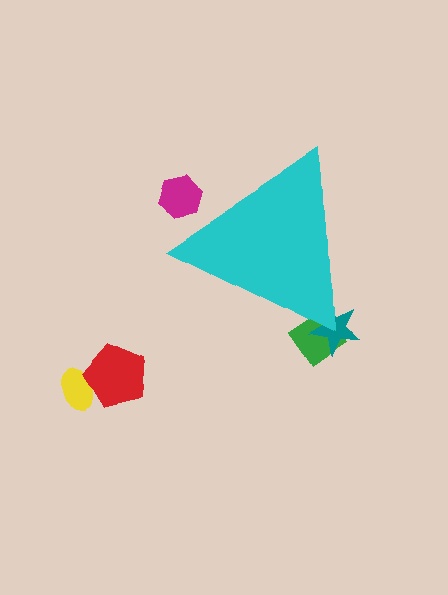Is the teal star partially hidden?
Yes, the teal star is partially hidden behind the cyan triangle.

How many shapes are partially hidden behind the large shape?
3 shapes are partially hidden.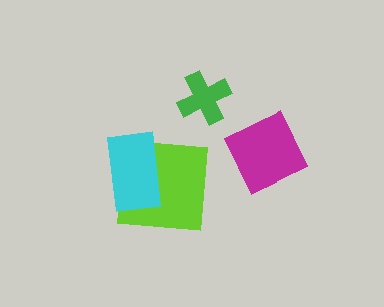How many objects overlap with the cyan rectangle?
1 object overlaps with the cyan rectangle.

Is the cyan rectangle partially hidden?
No, no other shape covers it.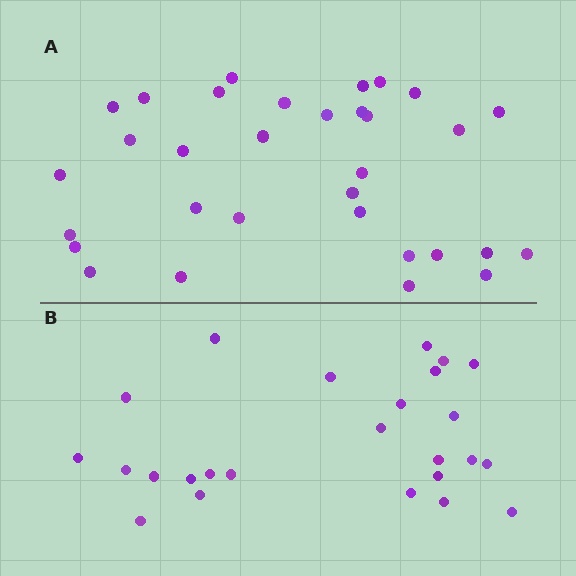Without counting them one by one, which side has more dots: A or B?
Region A (the top region) has more dots.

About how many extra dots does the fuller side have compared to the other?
Region A has roughly 8 or so more dots than region B.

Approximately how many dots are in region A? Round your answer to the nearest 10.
About 30 dots. (The exact count is 32, which rounds to 30.)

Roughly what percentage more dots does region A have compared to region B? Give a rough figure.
About 30% more.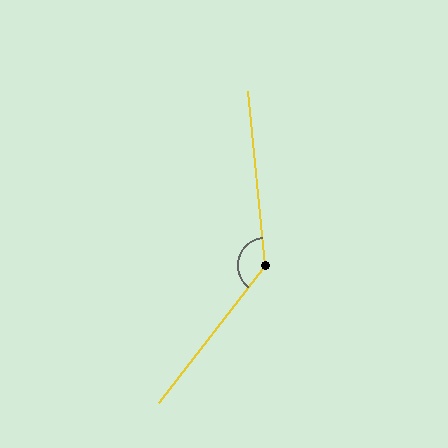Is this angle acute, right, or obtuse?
It is obtuse.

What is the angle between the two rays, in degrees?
Approximately 137 degrees.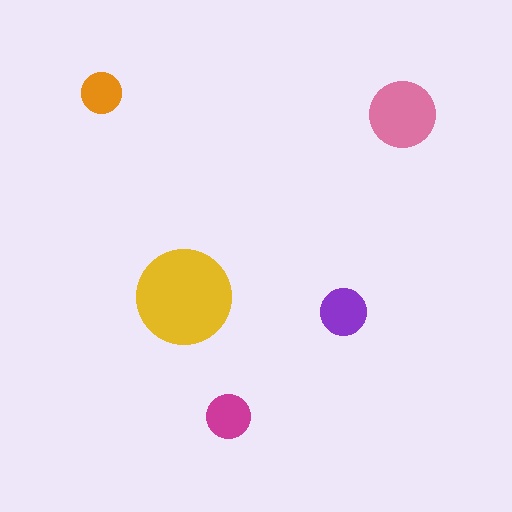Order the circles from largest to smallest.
the yellow one, the pink one, the purple one, the magenta one, the orange one.